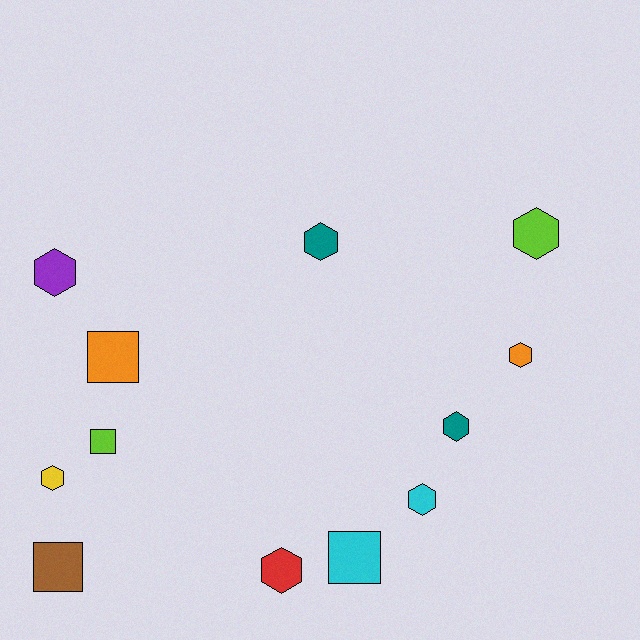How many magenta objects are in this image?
There are no magenta objects.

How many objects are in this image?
There are 12 objects.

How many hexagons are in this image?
There are 8 hexagons.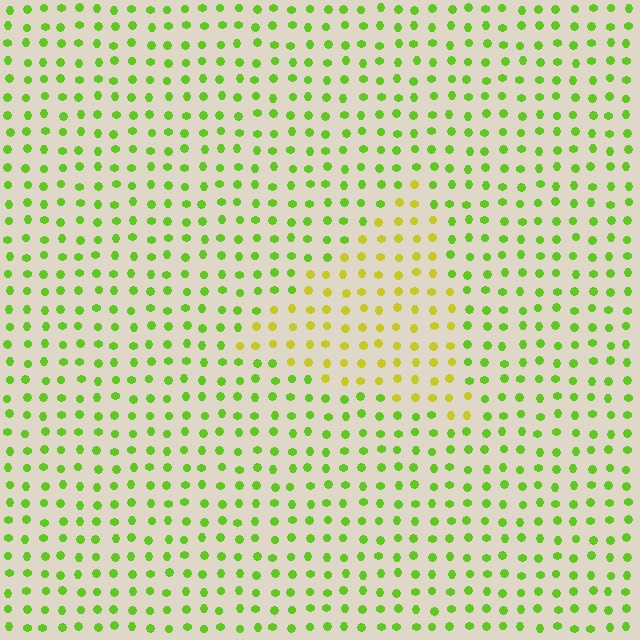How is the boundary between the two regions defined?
The boundary is defined purely by a slight shift in hue (about 38 degrees). Spacing, size, and orientation are identical on both sides.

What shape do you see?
I see a triangle.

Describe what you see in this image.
The image is filled with small lime elements in a uniform arrangement. A triangle-shaped region is visible where the elements are tinted to a slightly different hue, forming a subtle color boundary.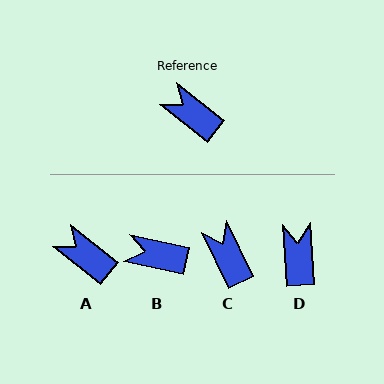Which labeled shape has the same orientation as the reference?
A.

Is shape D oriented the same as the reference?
No, it is off by about 47 degrees.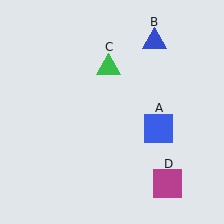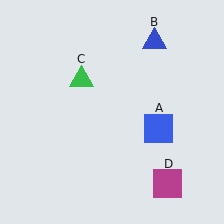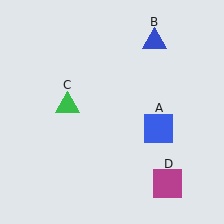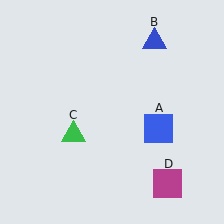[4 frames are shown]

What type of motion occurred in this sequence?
The green triangle (object C) rotated counterclockwise around the center of the scene.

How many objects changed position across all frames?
1 object changed position: green triangle (object C).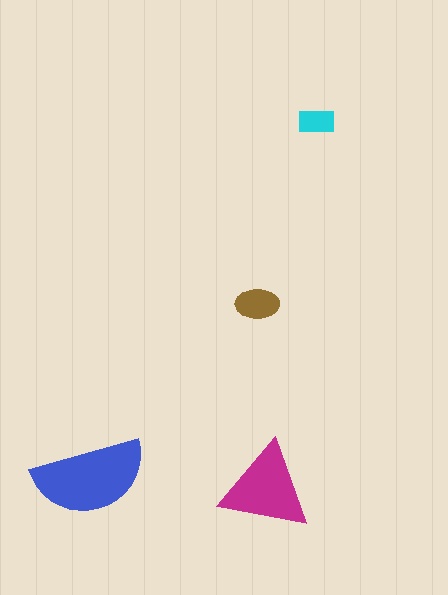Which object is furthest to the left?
The blue semicircle is leftmost.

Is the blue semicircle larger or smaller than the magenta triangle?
Larger.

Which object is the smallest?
The cyan rectangle.